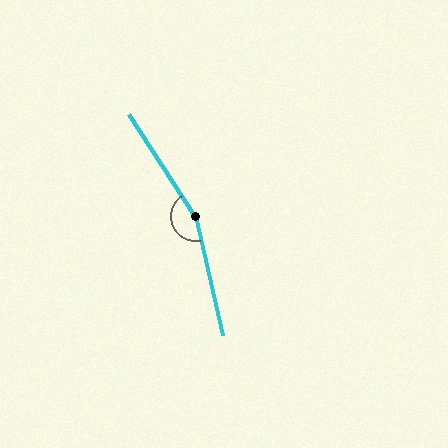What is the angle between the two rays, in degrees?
Approximately 159 degrees.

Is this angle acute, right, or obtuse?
It is obtuse.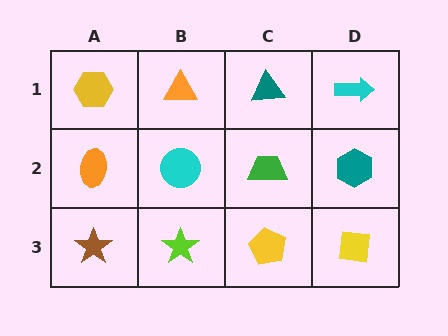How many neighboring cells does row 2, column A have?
3.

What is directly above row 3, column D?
A teal hexagon.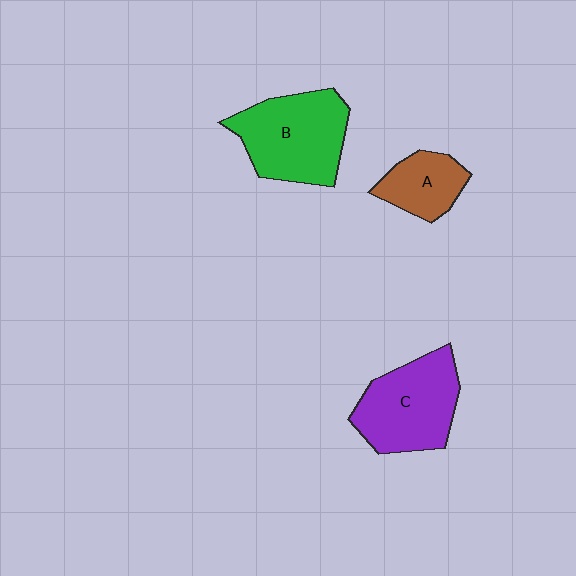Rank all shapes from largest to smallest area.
From largest to smallest: B (green), C (purple), A (brown).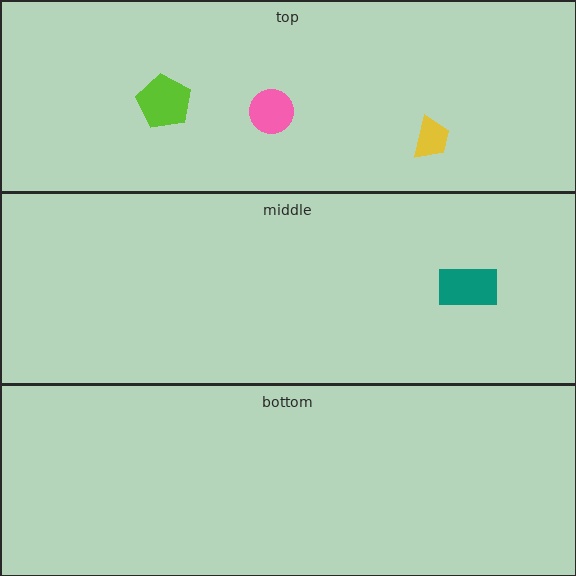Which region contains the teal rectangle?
The middle region.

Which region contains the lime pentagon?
The top region.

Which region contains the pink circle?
The top region.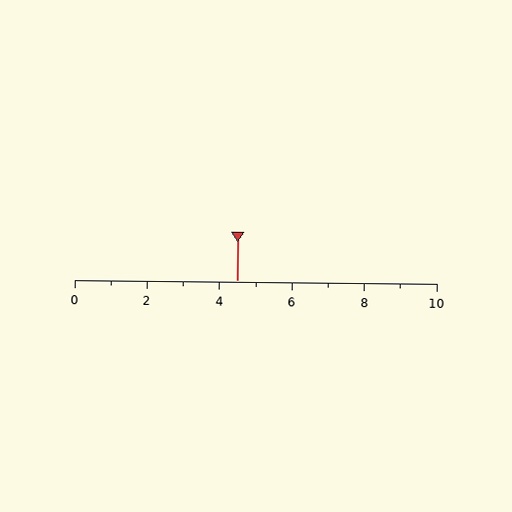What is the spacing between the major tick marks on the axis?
The major ticks are spaced 2 apart.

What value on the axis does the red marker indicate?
The marker indicates approximately 4.5.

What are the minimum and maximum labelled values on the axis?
The axis runs from 0 to 10.